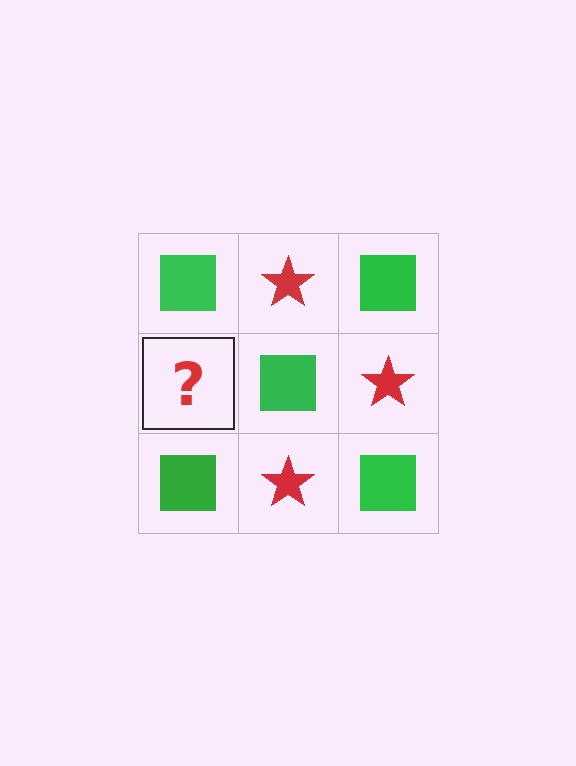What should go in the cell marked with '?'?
The missing cell should contain a red star.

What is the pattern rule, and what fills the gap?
The rule is that it alternates green square and red star in a checkerboard pattern. The gap should be filled with a red star.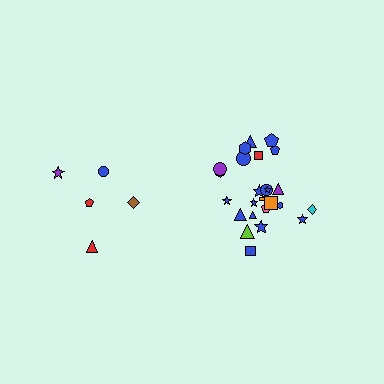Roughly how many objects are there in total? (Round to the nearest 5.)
Roughly 30 objects in total.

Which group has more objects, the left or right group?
The right group.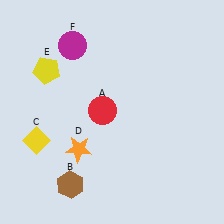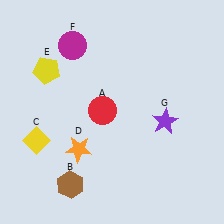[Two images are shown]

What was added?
A purple star (G) was added in Image 2.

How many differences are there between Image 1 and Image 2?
There is 1 difference between the two images.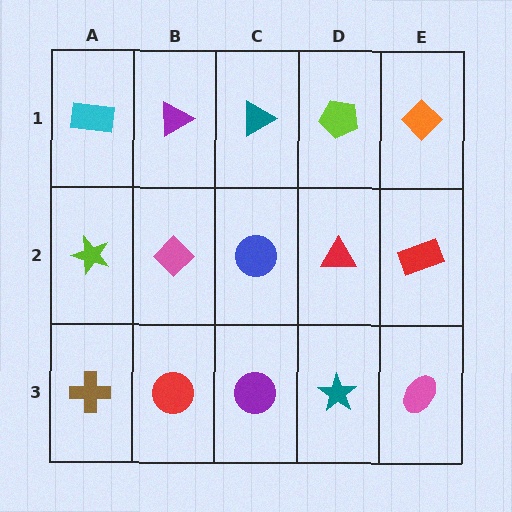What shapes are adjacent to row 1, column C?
A blue circle (row 2, column C), a purple triangle (row 1, column B), a lime pentagon (row 1, column D).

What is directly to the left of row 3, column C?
A red circle.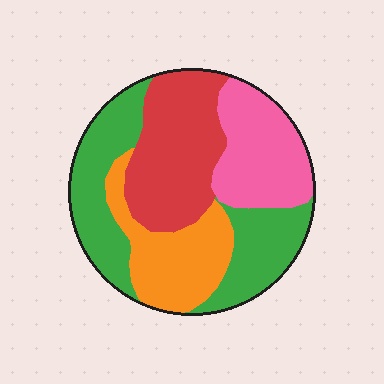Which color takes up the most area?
Green, at roughly 35%.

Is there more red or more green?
Green.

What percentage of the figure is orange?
Orange covers roughly 20% of the figure.